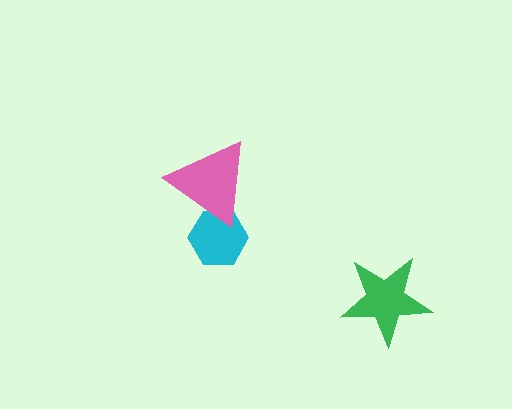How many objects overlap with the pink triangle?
1 object overlaps with the pink triangle.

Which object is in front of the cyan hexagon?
The pink triangle is in front of the cyan hexagon.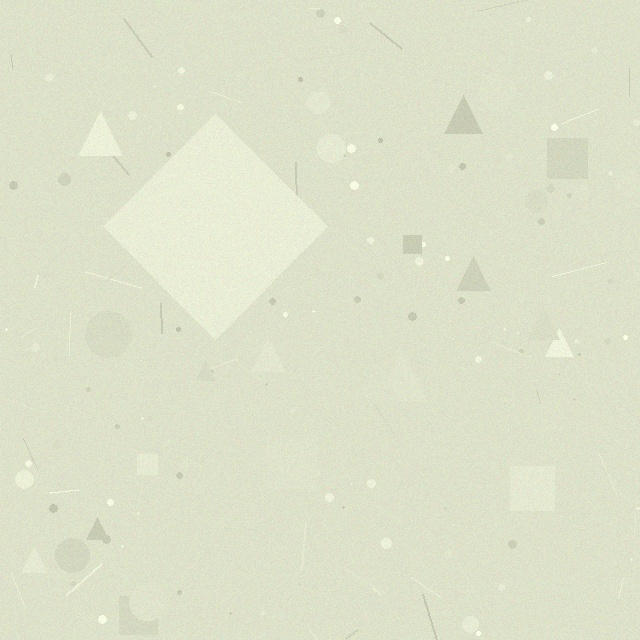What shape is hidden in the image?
A diamond is hidden in the image.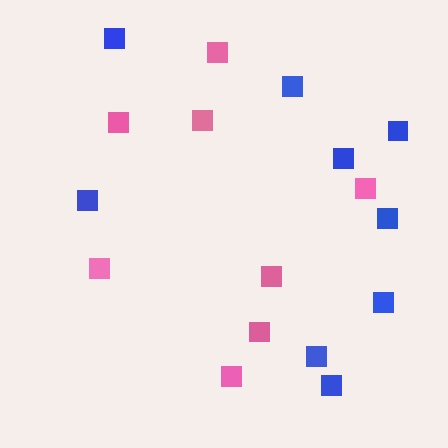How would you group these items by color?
There are 2 groups: one group of pink squares (8) and one group of blue squares (9).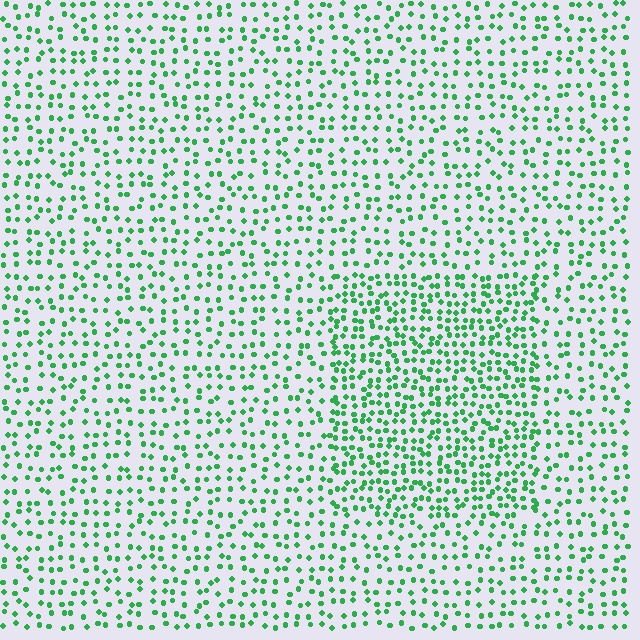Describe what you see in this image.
The image contains small green elements arranged at two different densities. A rectangle-shaped region is visible where the elements are more densely packed than the surrounding area.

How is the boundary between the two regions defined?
The boundary is defined by a change in element density (approximately 1.7x ratio). All elements are the same color, size, and shape.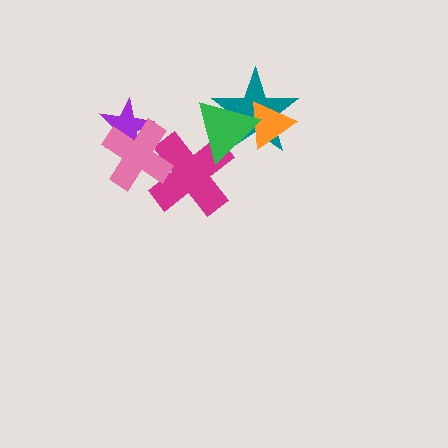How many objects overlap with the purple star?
1 object overlaps with the purple star.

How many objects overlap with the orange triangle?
2 objects overlap with the orange triangle.